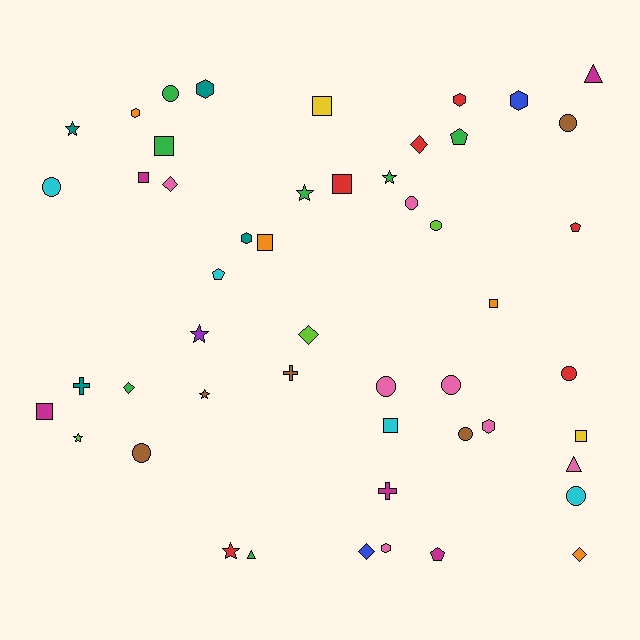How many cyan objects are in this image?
There are 4 cyan objects.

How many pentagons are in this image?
There are 4 pentagons.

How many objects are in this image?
There are 50 objects.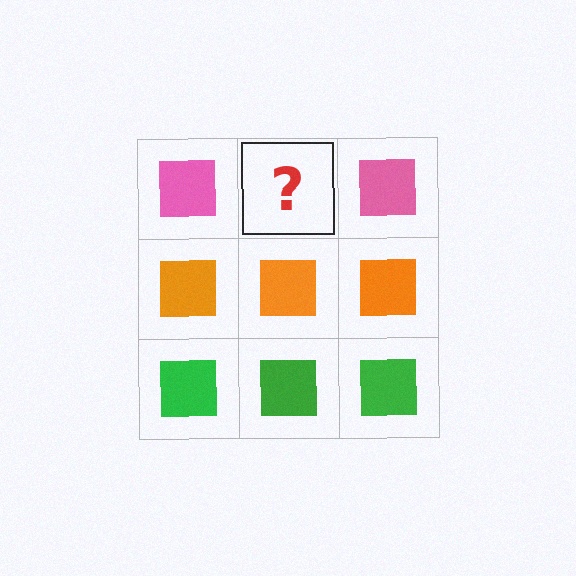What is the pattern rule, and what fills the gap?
The rule is that each row has a consistent color. The gap should be filled with a pink square.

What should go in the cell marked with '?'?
The missing cell should contain a pink square.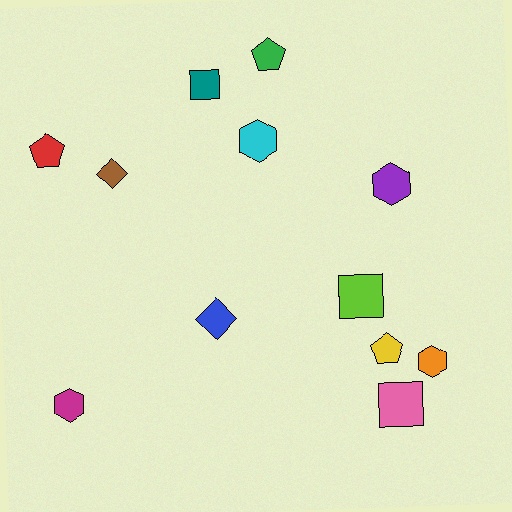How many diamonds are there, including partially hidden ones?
There are 2 diamonds.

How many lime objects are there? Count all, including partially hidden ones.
There is 1 lime object.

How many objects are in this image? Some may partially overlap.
There are 12 objects.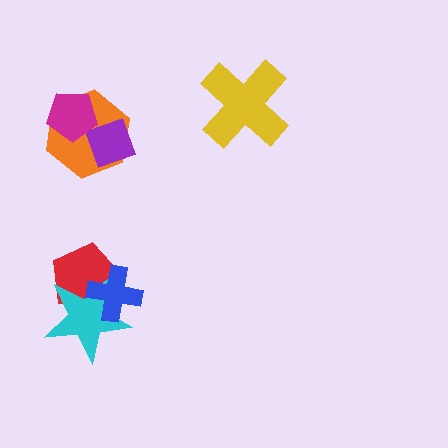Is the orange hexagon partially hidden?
Yes, it is partially covered by another shape.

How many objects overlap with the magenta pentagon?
2 objects overlap with the magenta pentagon.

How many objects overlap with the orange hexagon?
2 objects overlap with the orange hexagon.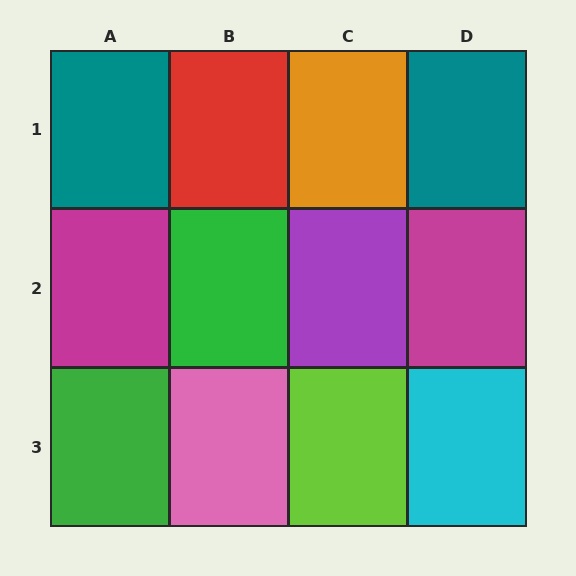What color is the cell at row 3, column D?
Cyan.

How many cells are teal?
2 cells are teal.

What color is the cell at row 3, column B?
Pink.